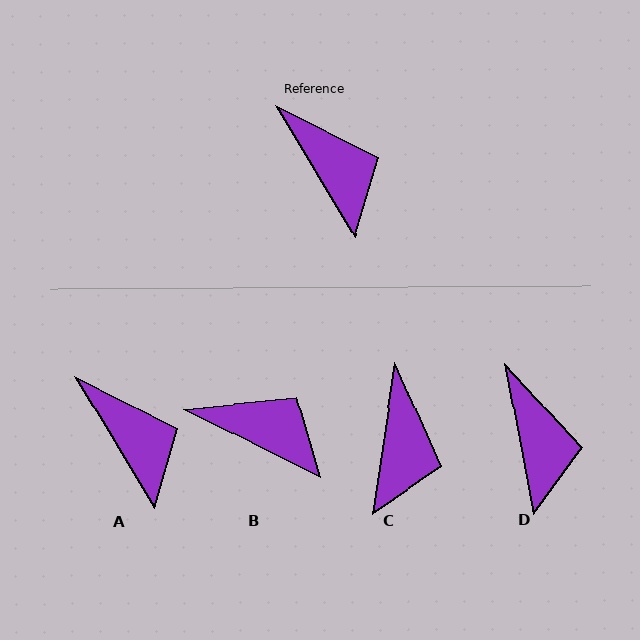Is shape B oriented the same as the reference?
No, it is off by about 33 degrees.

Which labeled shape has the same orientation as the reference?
A.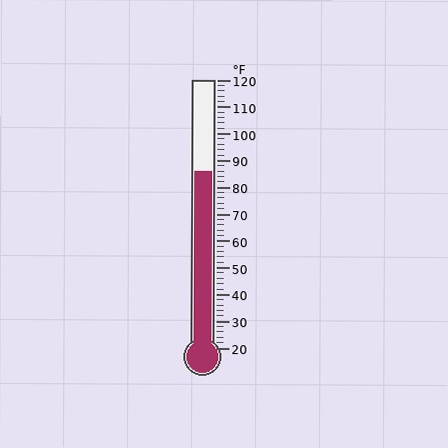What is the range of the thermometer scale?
The thermometer scale ranges from 20°F to 120°F.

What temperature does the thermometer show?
The thermometer shows approximately 86°F.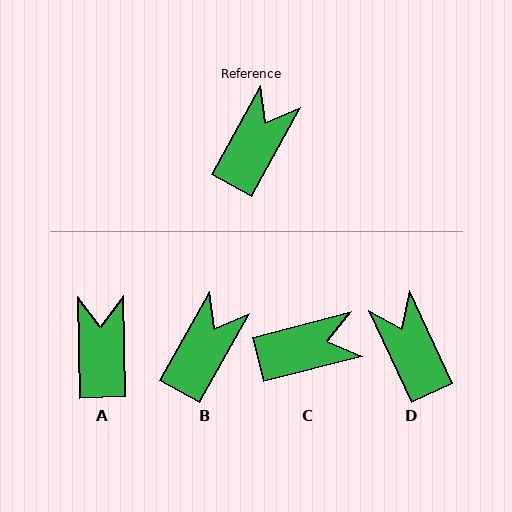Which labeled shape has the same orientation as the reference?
B.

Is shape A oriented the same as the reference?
No, it is off by about 31 degrees.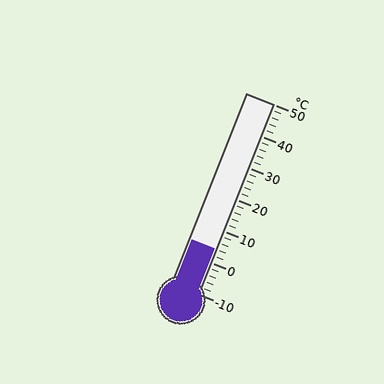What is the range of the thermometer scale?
The thermometer scale ranges from -10°C to 50°C.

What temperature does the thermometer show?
The thermometer shows approximately 4°C.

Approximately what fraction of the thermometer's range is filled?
The thermometer is filled to approximately 25% of its range.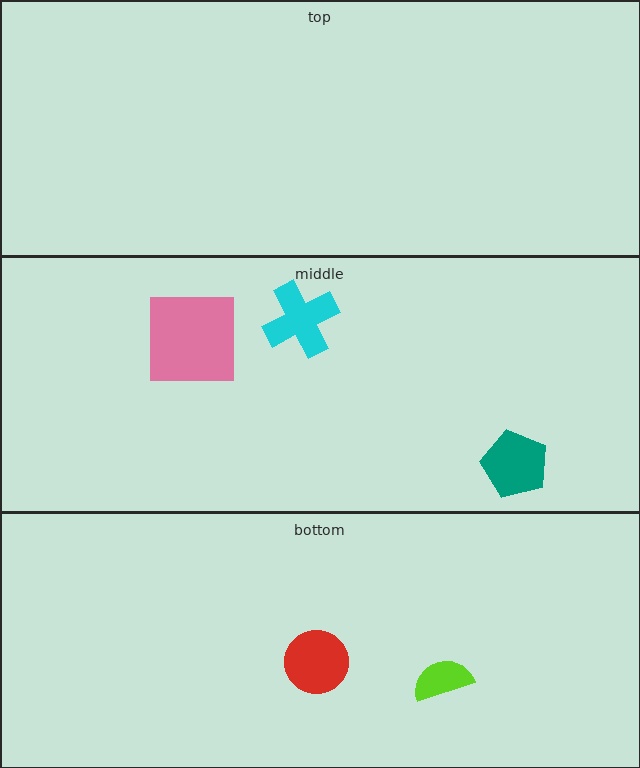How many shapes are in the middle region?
3.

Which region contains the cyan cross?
The middle region.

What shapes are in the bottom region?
The lime semicircle, the red circle.